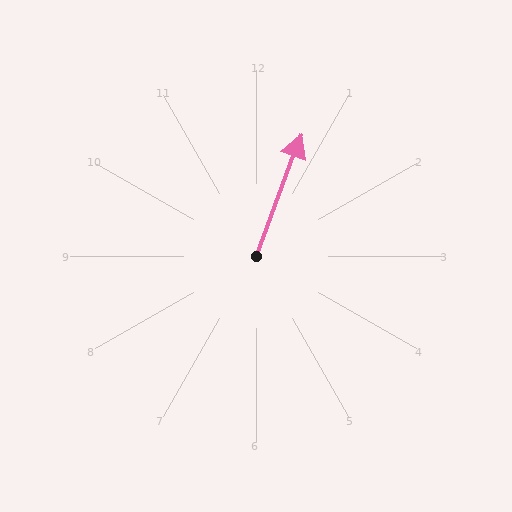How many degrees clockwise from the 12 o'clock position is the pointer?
Approximately 20 degrees.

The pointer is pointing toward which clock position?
Roughly 1 o'clock.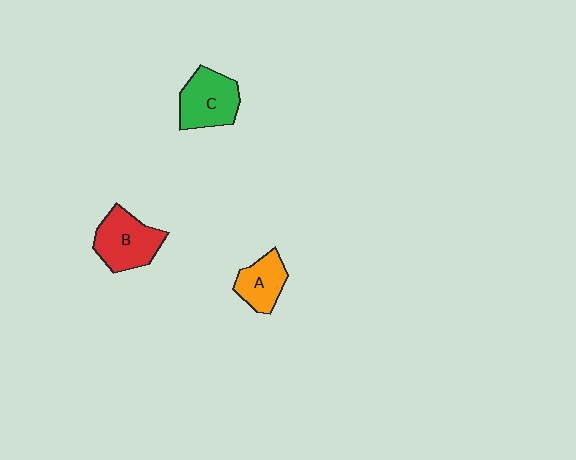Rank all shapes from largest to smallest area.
From largest to smallest: B (red), C (green), A (orange).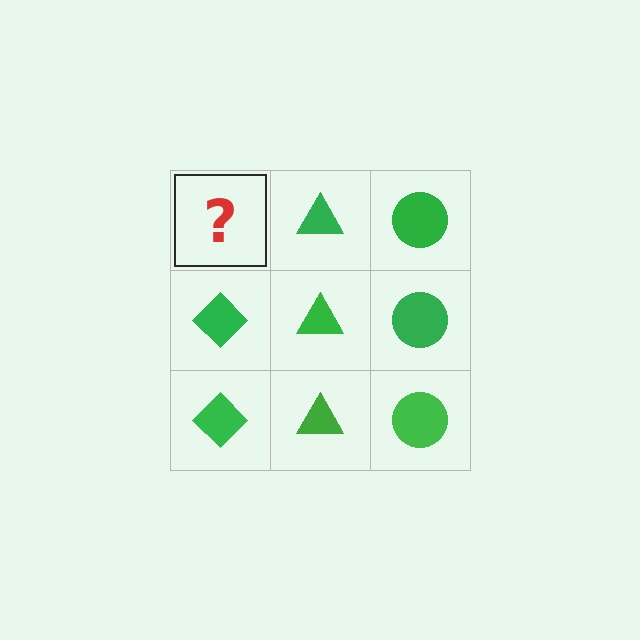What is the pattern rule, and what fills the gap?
The rule is that each column has a consistent shape. The gap should be filled with a green diamond.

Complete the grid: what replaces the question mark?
The question mark should be replaced with a green diamond.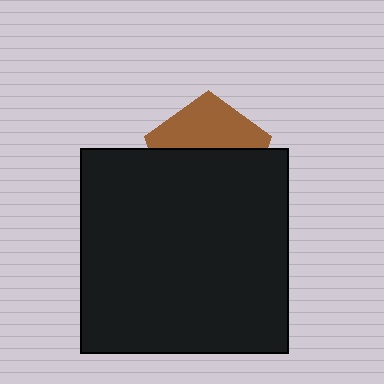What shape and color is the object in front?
The object in front is a black rectangle.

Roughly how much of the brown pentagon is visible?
A small part of it is visible (roughly 41%).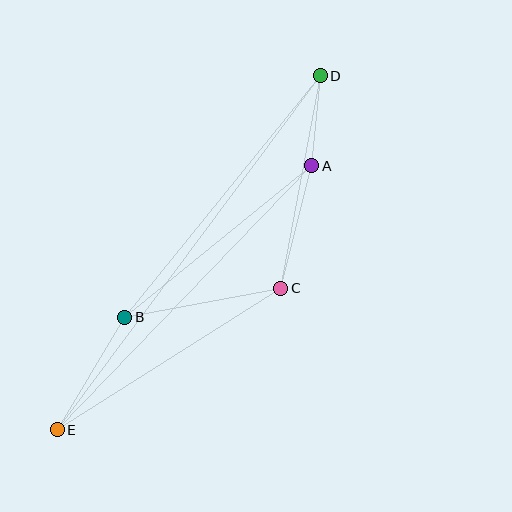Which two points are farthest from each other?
Points D and E are farthest from each other.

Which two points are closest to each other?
Points A and D are closest to each other.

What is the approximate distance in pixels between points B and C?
The distance between B and C is approximately 159 pixels.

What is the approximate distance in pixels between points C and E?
The distance between C and E is approximately 264 pixels.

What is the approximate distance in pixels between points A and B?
The distance between A and B is approximately 241 pixels.